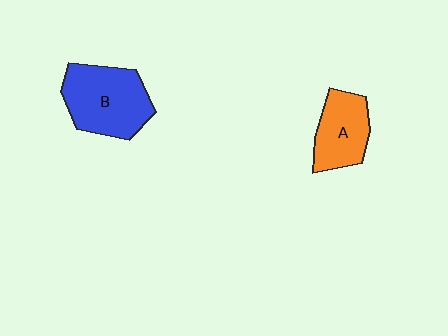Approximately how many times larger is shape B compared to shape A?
Approximately 1.5 times.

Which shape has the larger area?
Shape B (blue).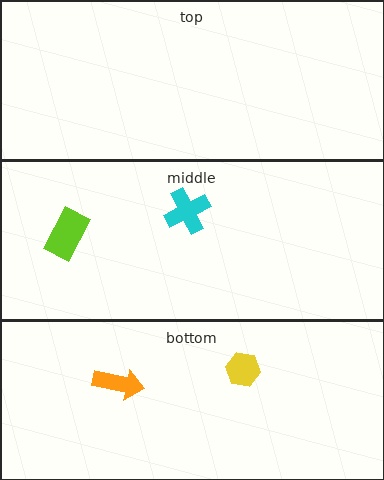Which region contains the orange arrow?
The bottom region.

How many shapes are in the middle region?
2.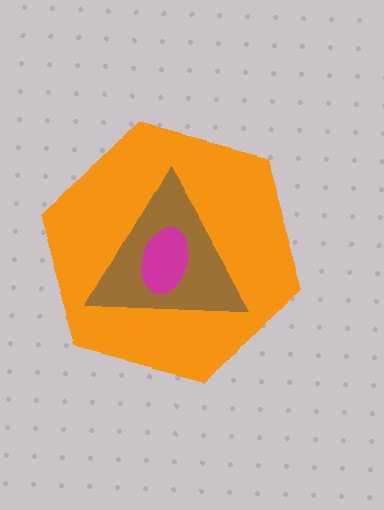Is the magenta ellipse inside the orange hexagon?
Yes.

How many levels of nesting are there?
3.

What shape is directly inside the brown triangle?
The magenta ellipse.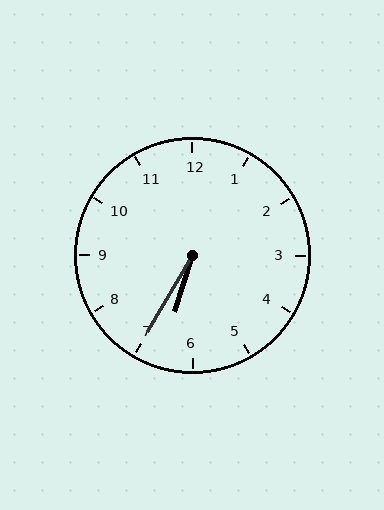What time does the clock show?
6:35.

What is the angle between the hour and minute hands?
Approximately 12 degrees.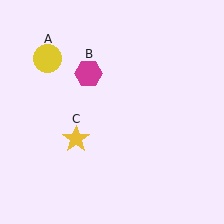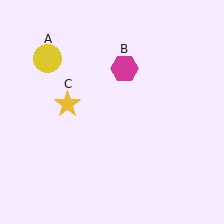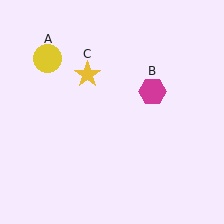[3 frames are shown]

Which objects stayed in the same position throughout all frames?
Yellow circle (object A) remained stationary.